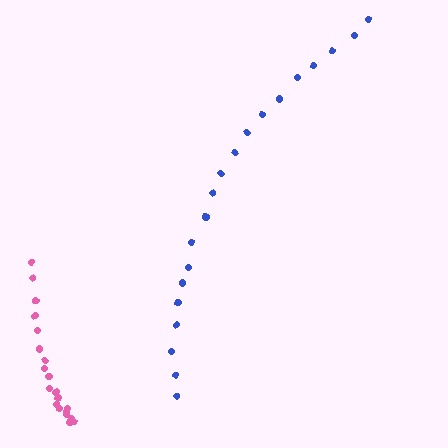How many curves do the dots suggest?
There are 2 distinct paths.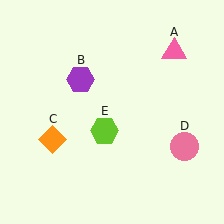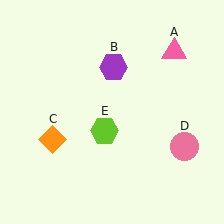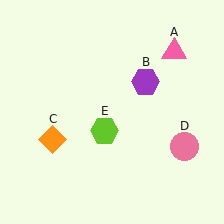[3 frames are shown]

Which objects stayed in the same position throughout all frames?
Pink triangle (object A) and orange diamond (object C) and pink circle (object D) and lime hexagon (object E) remained stationary.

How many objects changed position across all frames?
1 object changed position: purple hexagon (object B).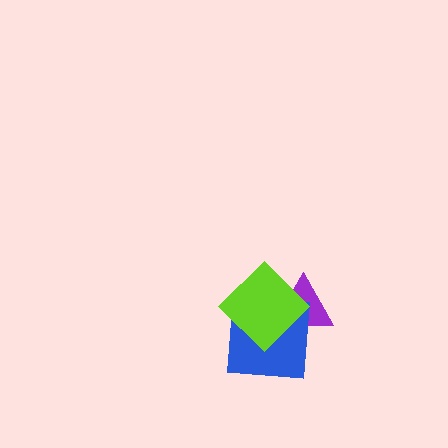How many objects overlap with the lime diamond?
2 objects overlap with the lime diamond.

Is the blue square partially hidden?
Yes, it is partially covered by another shape.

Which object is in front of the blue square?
The lime diamond is in front of the blue square.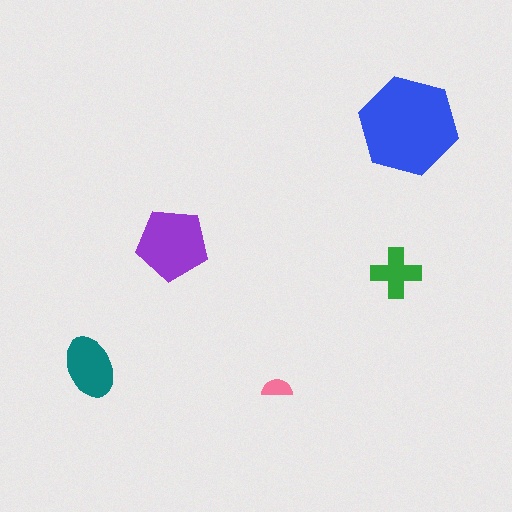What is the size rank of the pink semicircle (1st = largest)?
5th.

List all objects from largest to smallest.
The blue hexagon, the purple pentagon, the teal ellipse, the green cross, the pink semicircle.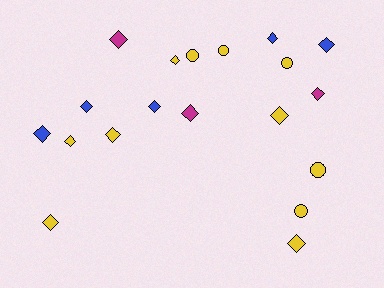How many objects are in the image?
There are 19 objects.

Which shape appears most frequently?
Diamond, with 14 objects.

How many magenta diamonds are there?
There are 3 magenta diamonds.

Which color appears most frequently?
Yellow, with 11 objects.